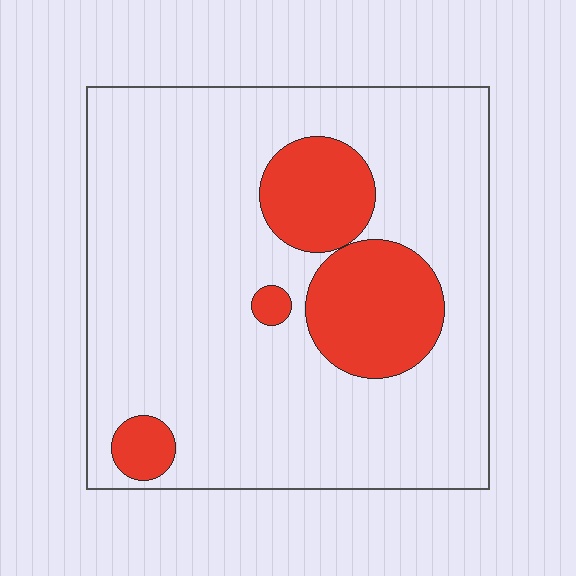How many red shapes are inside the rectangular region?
4.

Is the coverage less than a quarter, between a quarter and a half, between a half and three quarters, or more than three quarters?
Less than a quarter.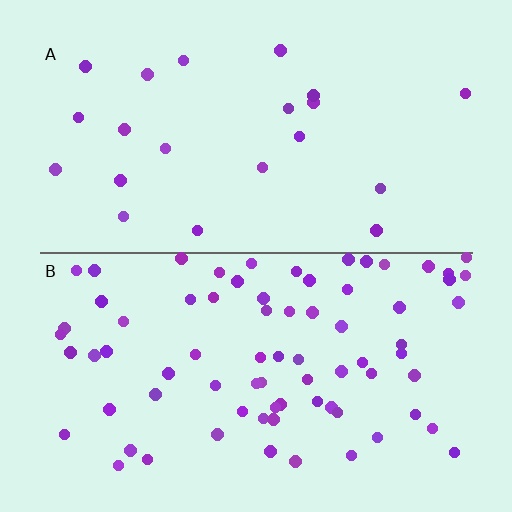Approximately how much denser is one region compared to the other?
Approximately 3.5× — region B over region A.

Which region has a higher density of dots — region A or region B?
B (the bottom).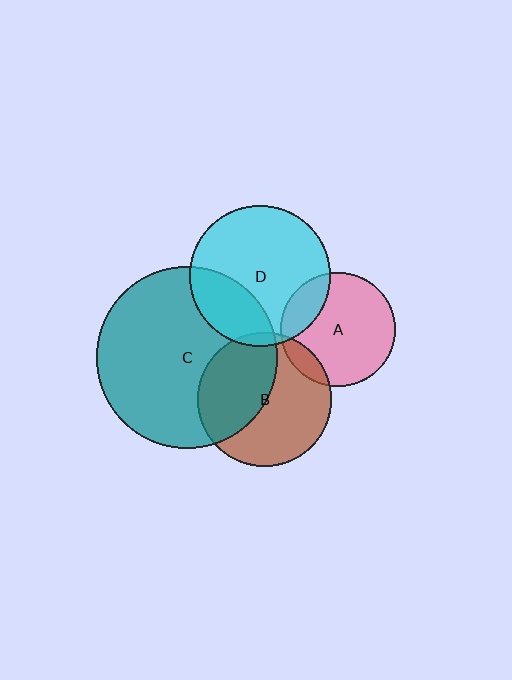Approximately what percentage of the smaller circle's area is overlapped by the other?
Approximately 25%.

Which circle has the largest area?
Circle C (teal).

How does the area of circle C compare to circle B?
Approximately 1.8 times.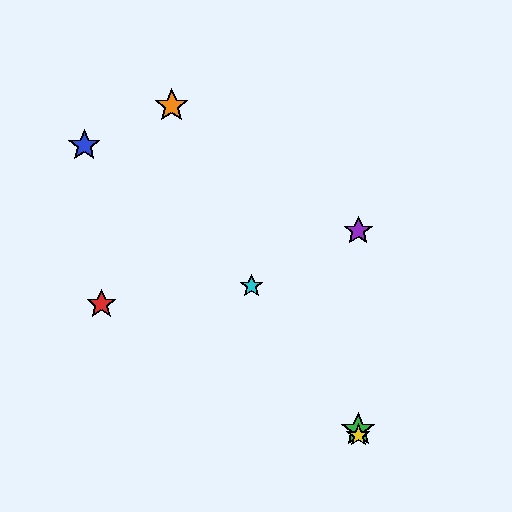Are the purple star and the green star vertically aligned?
Yes, both are at x≈358.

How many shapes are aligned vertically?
3 shapes (the green star, the yellow star, the purple star) are aligned vertically.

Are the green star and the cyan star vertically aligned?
No, the green star is at x≈358 and the cyan star is at x≈251.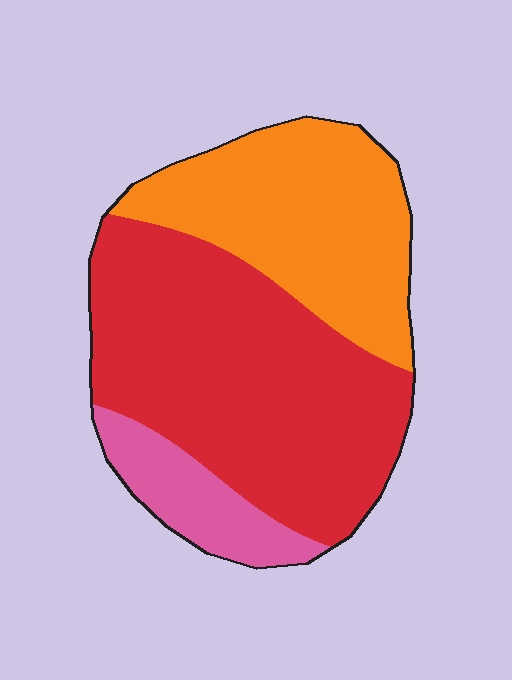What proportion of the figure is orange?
Orange takes up about one third (1/3) of the figure.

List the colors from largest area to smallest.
From largest to smallest: red, orange, pink.